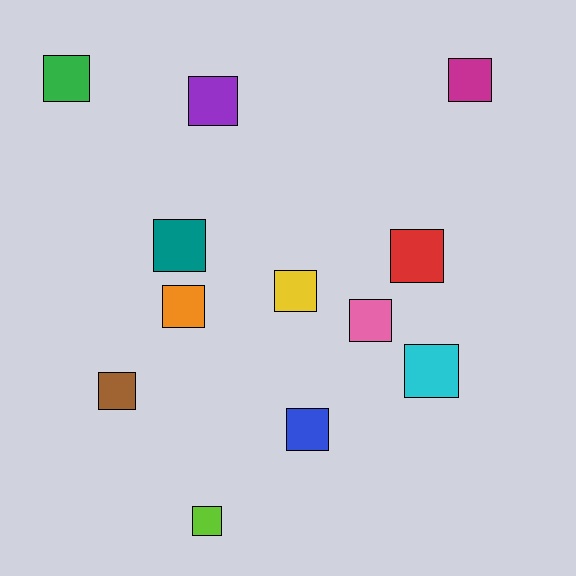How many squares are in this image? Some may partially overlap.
There are 12 squares.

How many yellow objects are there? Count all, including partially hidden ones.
There is 1 yellow object.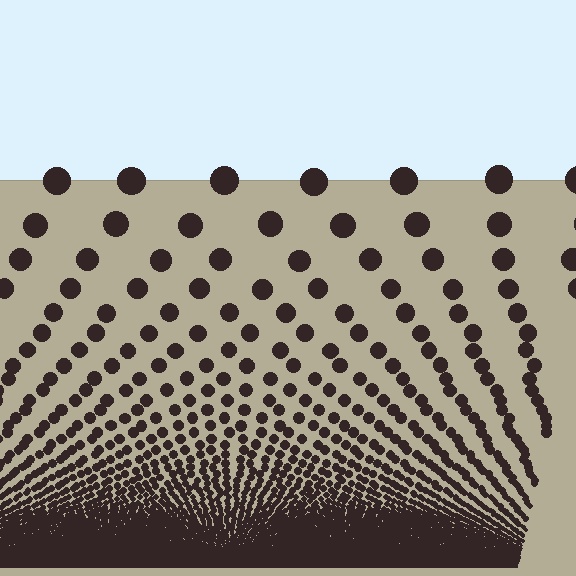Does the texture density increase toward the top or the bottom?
Density increases toward the bottom.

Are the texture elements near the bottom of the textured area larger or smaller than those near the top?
Smaller. The gradient is inverted — elements near the bottom are smaller and denser.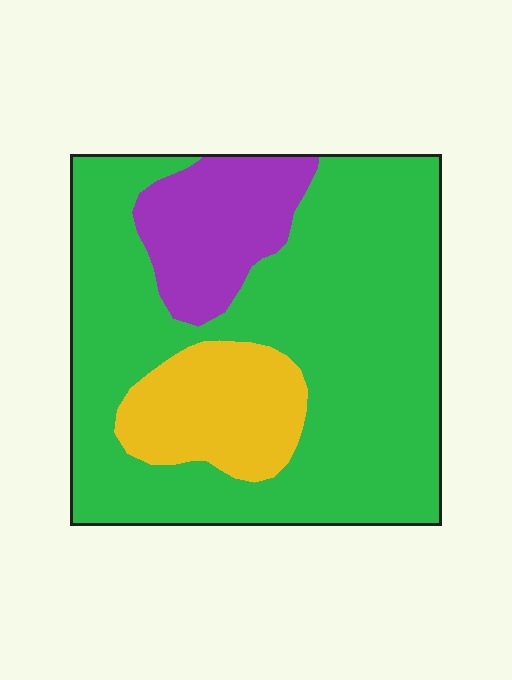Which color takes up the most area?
Green, at roughly 70%.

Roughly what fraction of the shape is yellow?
Yellow takes up about one sixth (1/6) of the shape.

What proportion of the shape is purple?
Purple takes up about one sixth (1/6) of the shape.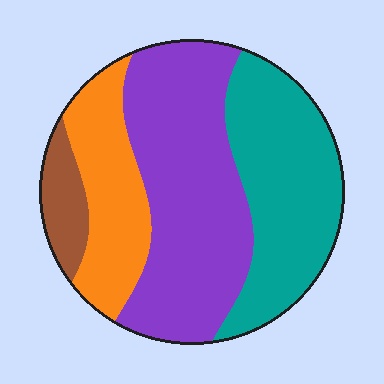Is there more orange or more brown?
Orange.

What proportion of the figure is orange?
Orange takes up between a sixth and a third of the figure.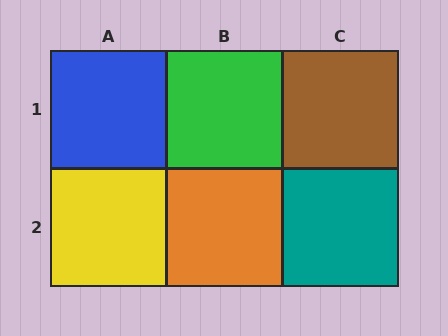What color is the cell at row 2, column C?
Teal.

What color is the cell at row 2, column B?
Orange.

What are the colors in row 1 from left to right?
Blue, green, brown.